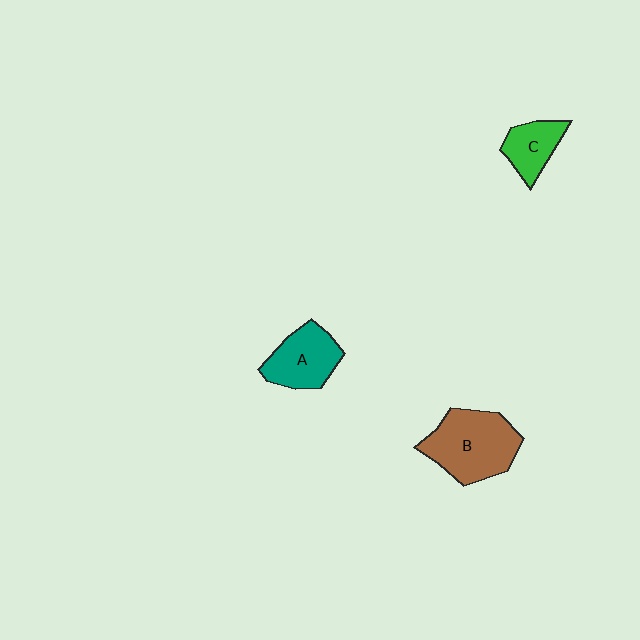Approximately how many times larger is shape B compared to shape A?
Approximately 1.5 times.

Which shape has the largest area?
Shape B (brown).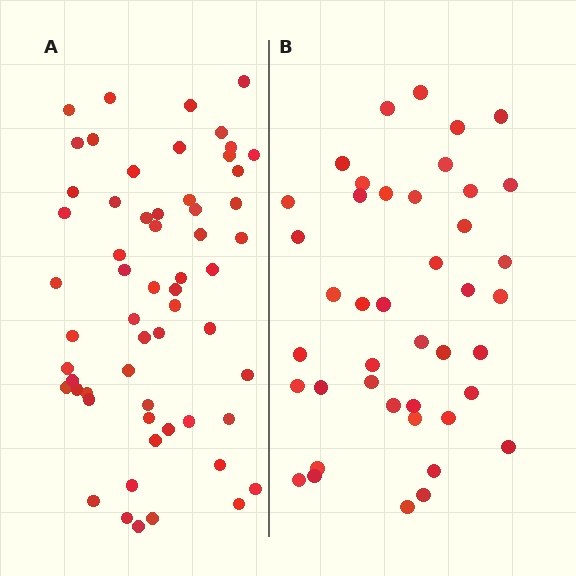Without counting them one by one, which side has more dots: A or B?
Region A (the left region) has more dots.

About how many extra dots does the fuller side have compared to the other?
Region A has approximately 15 more dots than region B.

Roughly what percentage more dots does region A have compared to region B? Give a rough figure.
About 40% more.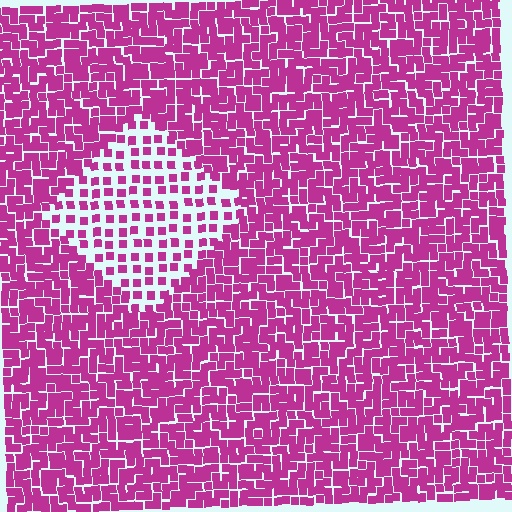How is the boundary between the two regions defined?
The boundary is defined by a change in element density (approximately 2.3x ratio). All elements are the same color, size, and shape.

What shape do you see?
I see a diamond.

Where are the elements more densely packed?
The elements are more densely packed outside the diamond boundary.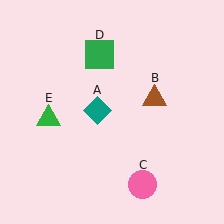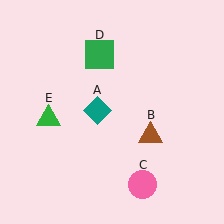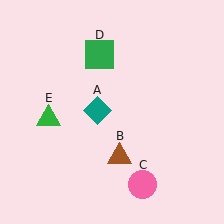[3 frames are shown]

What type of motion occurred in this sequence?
The brown triangle (object B) rotated clockwise around the center of the scene.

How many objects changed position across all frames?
1 object changed position: brown triangle (object B).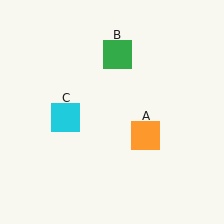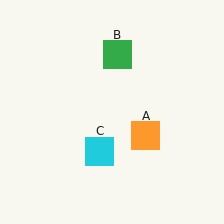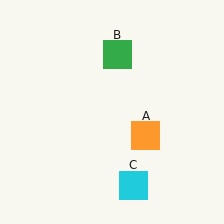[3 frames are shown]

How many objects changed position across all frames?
1 object changed position: cyan square (object C).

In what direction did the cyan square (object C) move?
The cyan square (object C) moved down and to the right.